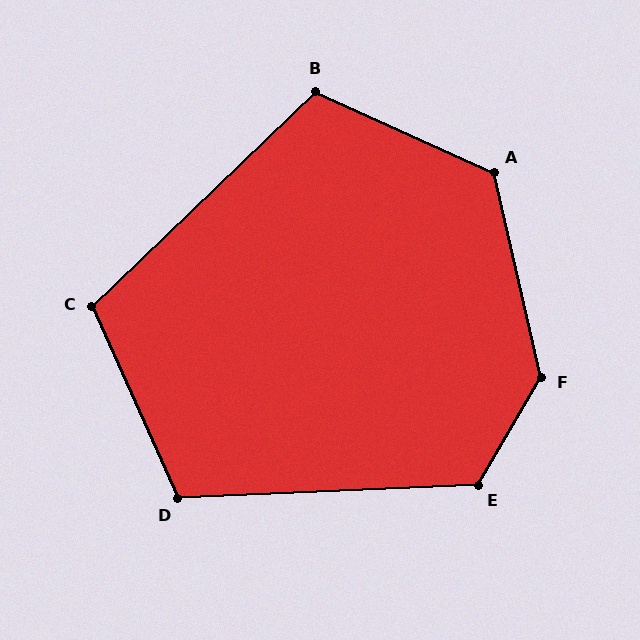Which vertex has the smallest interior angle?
C, at approximately 110 degrees.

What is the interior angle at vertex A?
Approximately 127 degrees (obtuse).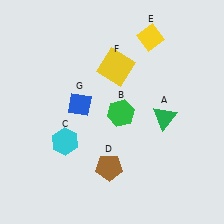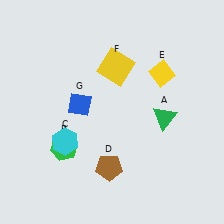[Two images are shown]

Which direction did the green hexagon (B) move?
The green hexagon (B) moved left.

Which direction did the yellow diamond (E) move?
The yellow diamond (E) moved down.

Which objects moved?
The objects that moved are: the green hexagon (B), the yellow diamond (E).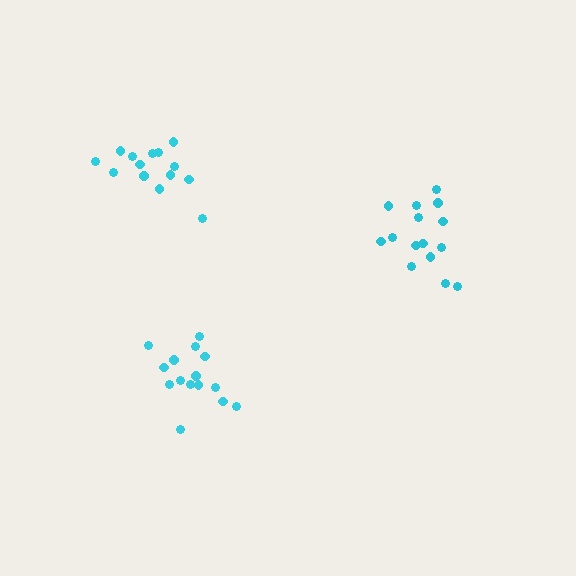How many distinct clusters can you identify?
There are 3 distinct clusters.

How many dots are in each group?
Group 1: 15 dots, Group 2: 14 dots, Group 3: 15 dots (44 total).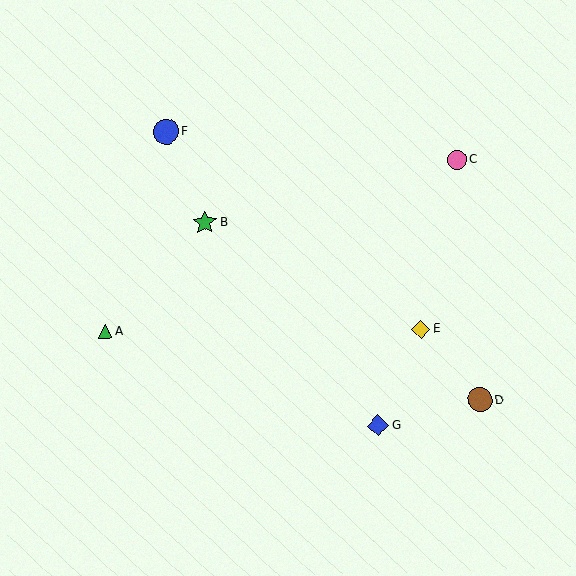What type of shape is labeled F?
Shape F is a blue circle.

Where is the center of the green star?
The center of the green star is at (205, 223).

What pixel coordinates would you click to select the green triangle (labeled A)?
Click at (105, 331) to select the green triangle A.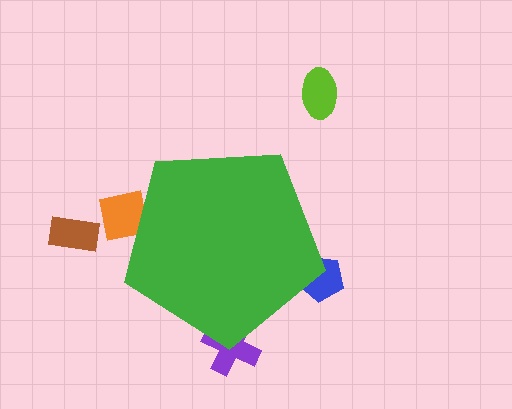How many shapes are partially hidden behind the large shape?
3 shapes are partially hidden.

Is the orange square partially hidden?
Yes, the orange square is partially hidden behind the green pentagon.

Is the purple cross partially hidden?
Yes, the purple cross is partially hidden behind the green pentagon.